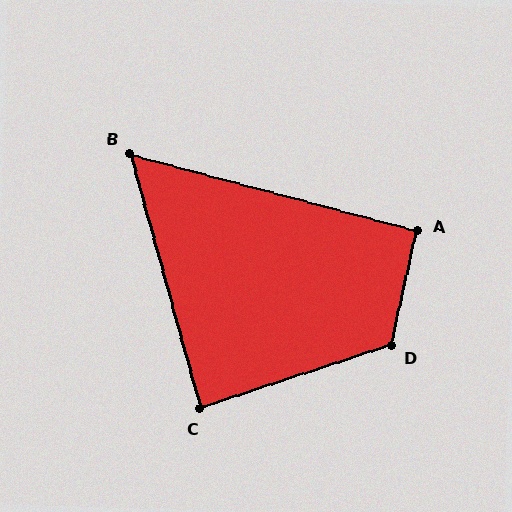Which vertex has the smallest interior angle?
B, at approximately 60 degrees.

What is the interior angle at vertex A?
Approximately 93 degrees (approximately right).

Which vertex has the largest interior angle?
D, at approximately 120 degrees.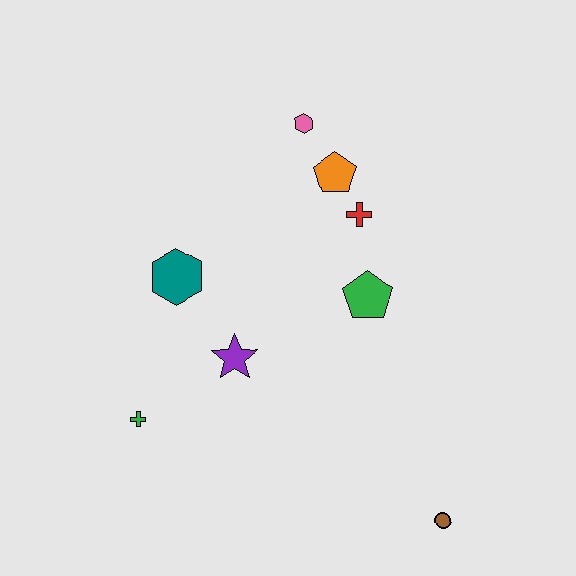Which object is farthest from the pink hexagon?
The brown circle is farthest from the pink hexagon.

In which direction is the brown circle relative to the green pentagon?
The brown circle is below the green pentagon.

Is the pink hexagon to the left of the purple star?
No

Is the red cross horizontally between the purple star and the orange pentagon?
No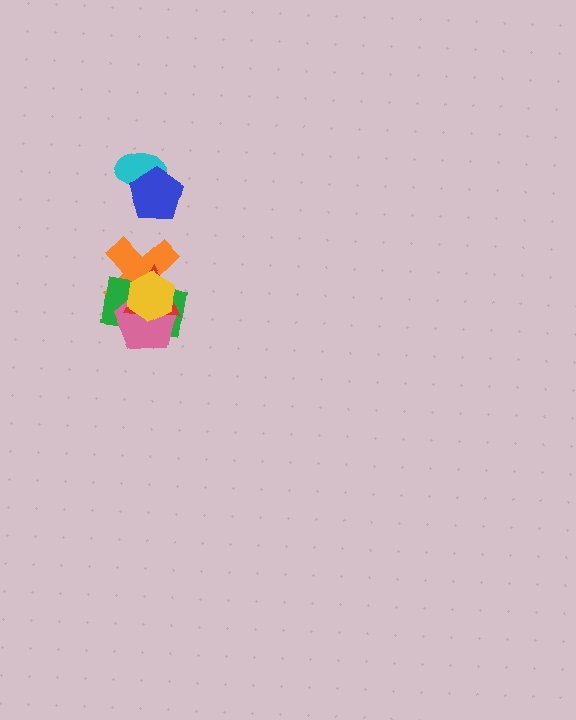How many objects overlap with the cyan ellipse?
1 object overlaps with the cyan ellipse.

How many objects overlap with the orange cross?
4 objects overlap with the orange cross.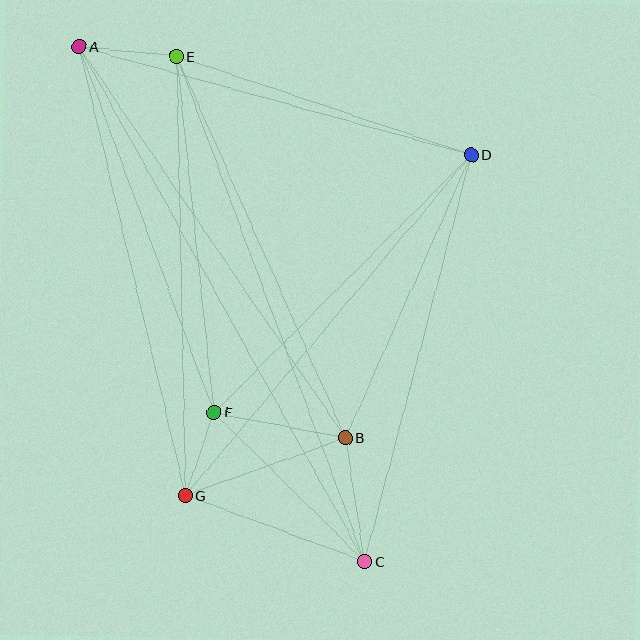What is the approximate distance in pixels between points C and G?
The distance between C and G is approximately 192 pixels.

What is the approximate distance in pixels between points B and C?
The distance between B and C is approximately 125 pixels.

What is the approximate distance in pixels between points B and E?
The distance between B and E is approximately 417 pixels.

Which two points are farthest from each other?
Points A and C are farthest from each other.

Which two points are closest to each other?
Points F and G are closest to each other.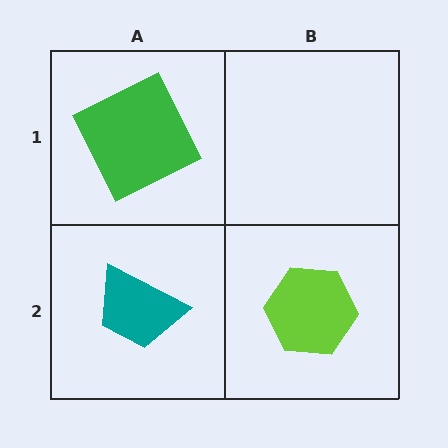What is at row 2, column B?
A lime hexagon.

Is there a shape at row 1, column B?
No, that cell is empty.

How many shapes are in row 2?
2 shapes.